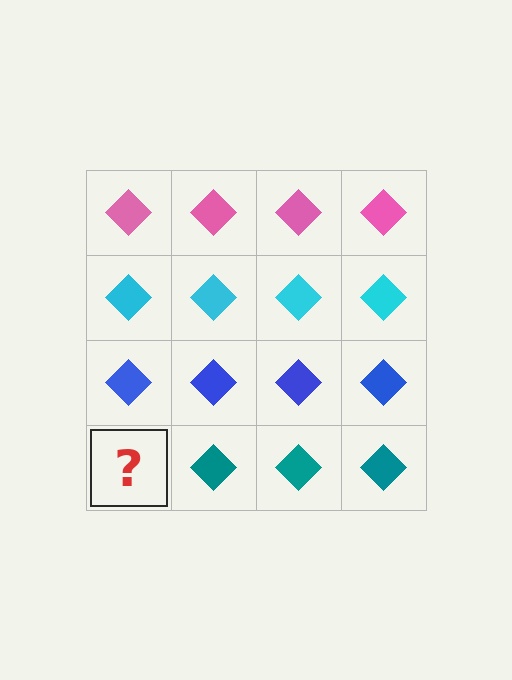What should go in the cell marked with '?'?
The missing cell should contain a teal diamond.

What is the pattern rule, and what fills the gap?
The rule is that each row has a consistent color. The gap should be filled with a teal diamond.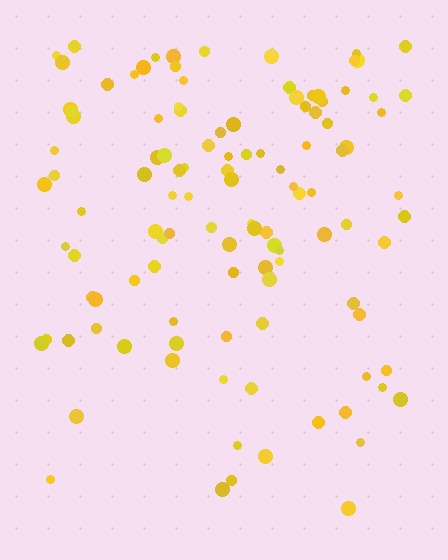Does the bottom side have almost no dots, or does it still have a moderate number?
Still a moderate number, just noticeably fewer than the top.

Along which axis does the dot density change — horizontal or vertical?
Vertical.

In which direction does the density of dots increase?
From bottom to top, with the top side densest.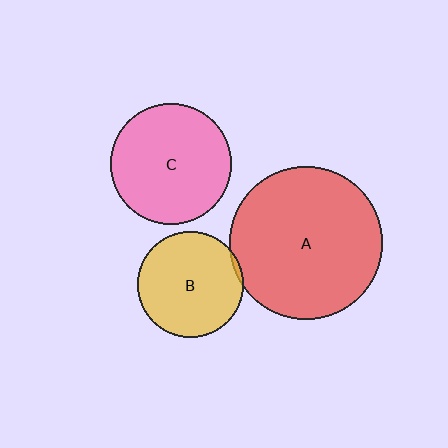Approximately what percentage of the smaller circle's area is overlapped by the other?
Approximately 5%.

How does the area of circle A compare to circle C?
Approximately 1.6 times.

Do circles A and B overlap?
Yes.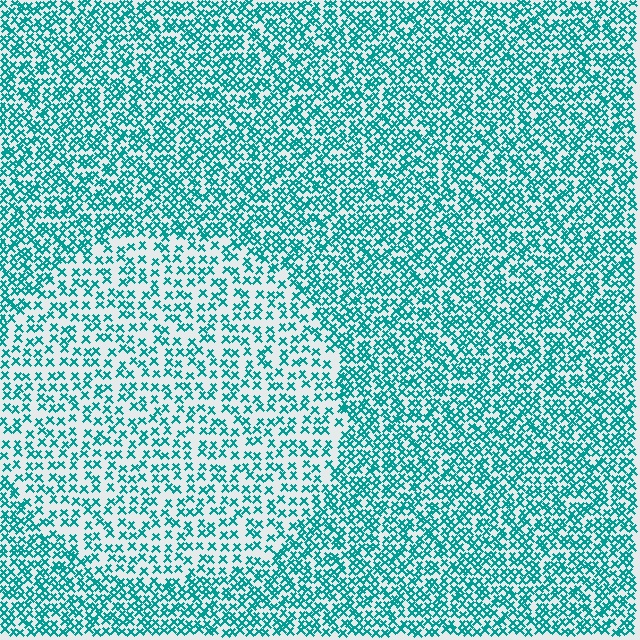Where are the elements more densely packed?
The elements are more densely packed outside the circle boundary.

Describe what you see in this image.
The image contains small teal elements arranged at two different densities. A circle-shaped region is visible where the elements are less densely packed than the surrounding area.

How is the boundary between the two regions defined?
The boundary is defined by a change in element density (approximately 1.8x ratio). All elements are the same color, size, and shape.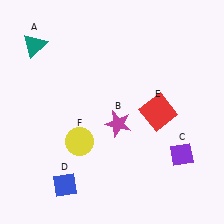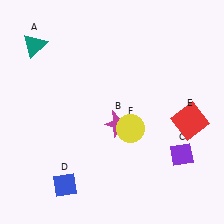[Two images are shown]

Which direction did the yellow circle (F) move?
The yellow circle (F) moved right.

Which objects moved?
The objects that moved are: the red square (E), the yellow circle (F).